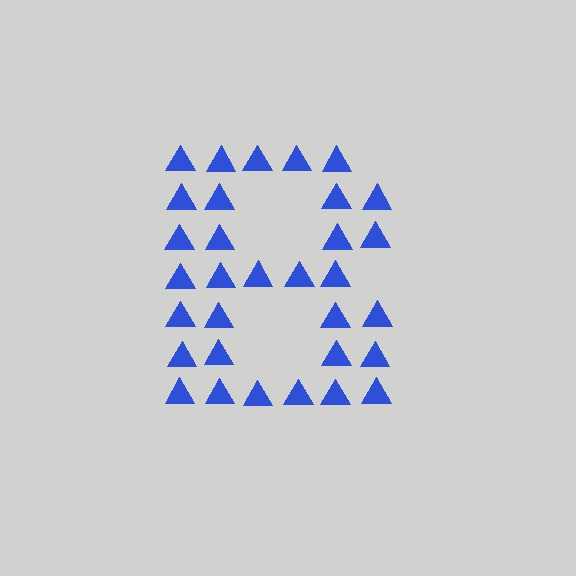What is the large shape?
The large shape is the letter B.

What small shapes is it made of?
It is made of small triangles.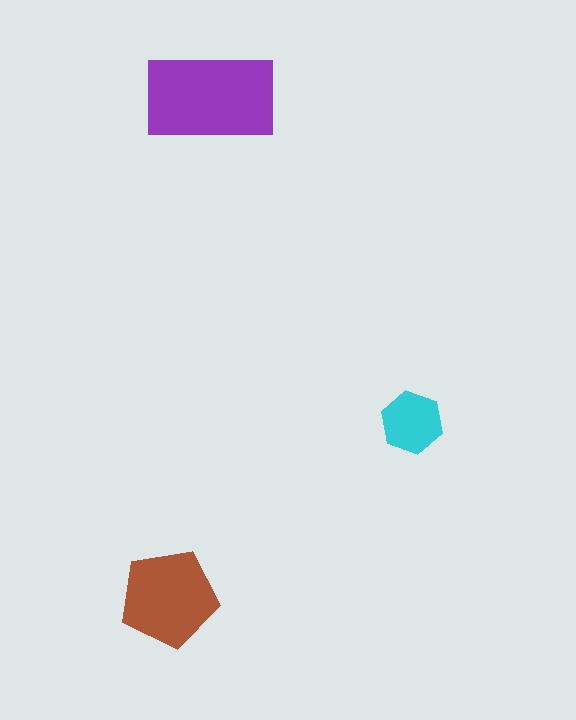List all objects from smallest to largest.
The cyan hexagon, the brown pentagon, the purple rectangle.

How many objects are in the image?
There are 3 objects in the image.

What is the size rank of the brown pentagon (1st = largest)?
2nd.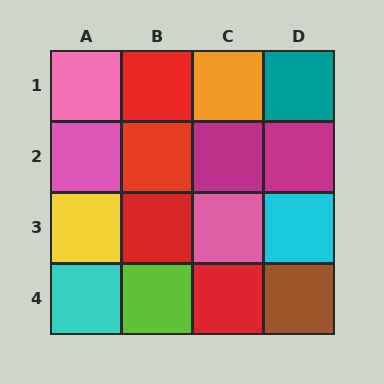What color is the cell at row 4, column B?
Lime.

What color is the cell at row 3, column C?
Pink.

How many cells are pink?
3 cells are pink.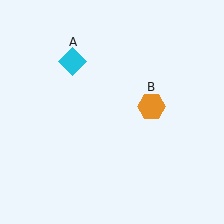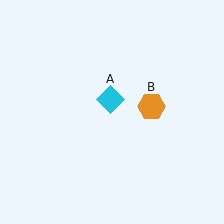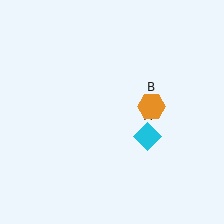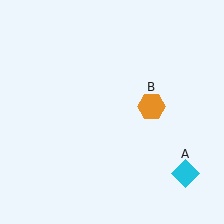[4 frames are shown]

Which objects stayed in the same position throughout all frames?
Orange hexagon (object B) remained stationary.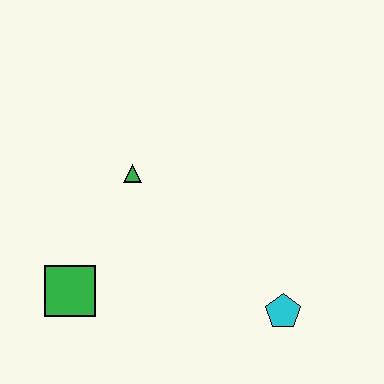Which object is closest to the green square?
The green triangle is closest to the green square.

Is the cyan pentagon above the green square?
No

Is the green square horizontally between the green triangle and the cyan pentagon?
No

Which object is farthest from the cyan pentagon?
The green square is farthest from the cyan pentagon.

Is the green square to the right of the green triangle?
No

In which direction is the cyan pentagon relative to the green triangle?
The cyan pentagon is to the right of the green triangle.